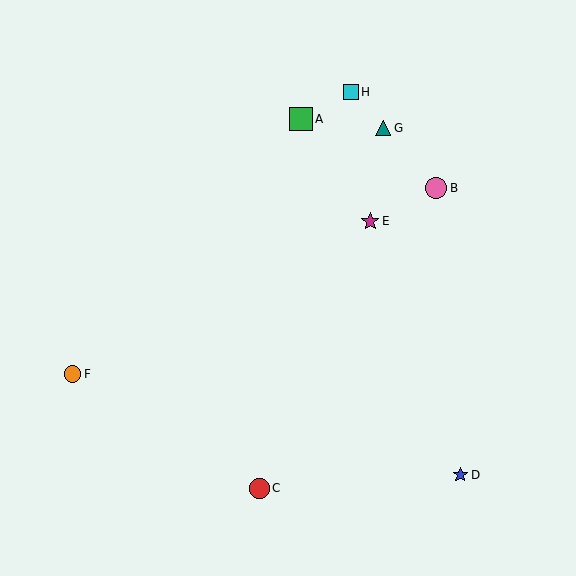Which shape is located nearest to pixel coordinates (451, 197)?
The pink circle (labeled B) at (436, 188) is nearest to that location.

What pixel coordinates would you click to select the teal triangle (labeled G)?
Click at (383, 128) to select the teal triangle G.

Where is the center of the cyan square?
The center of the cyan square is at (351, 92).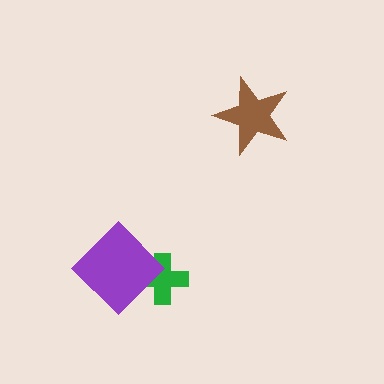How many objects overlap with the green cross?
1 object overlaps with the green cross.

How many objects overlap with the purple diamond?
1 object overlaps with the purple diamond.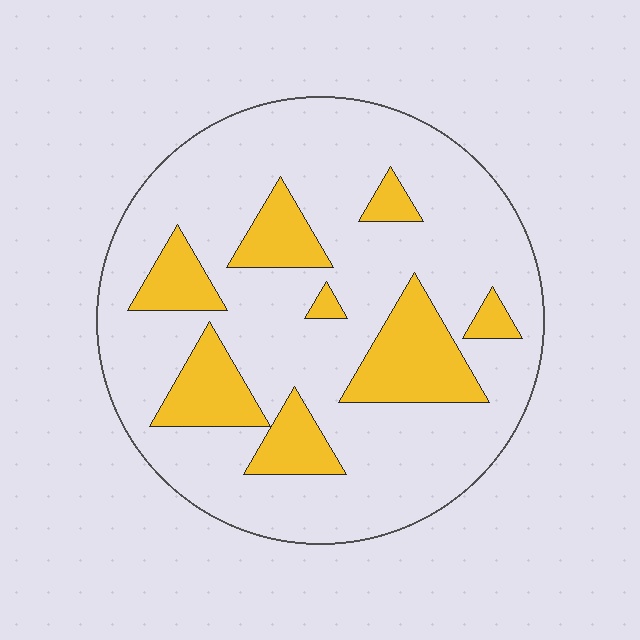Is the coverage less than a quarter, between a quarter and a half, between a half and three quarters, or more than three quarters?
Less than a quarter.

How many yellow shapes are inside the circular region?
8.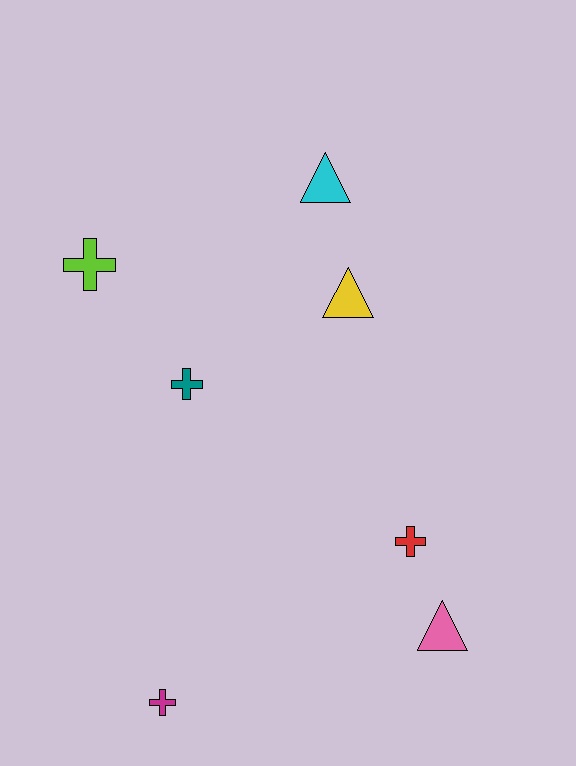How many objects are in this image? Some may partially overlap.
There are 7 objects.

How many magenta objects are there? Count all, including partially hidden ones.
There is 1 magenta object.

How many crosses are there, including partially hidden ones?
There are 4 crosses.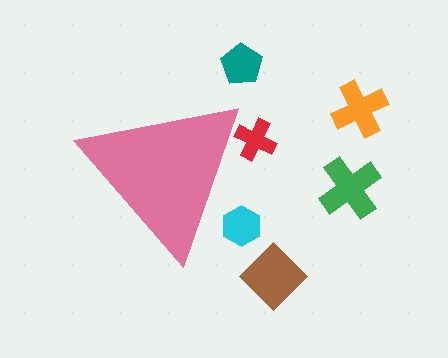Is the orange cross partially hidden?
No, the orange cross is fully visible.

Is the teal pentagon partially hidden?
No, the teal pentagon is fully visible.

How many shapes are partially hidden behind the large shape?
2 shapes are partially hidden.